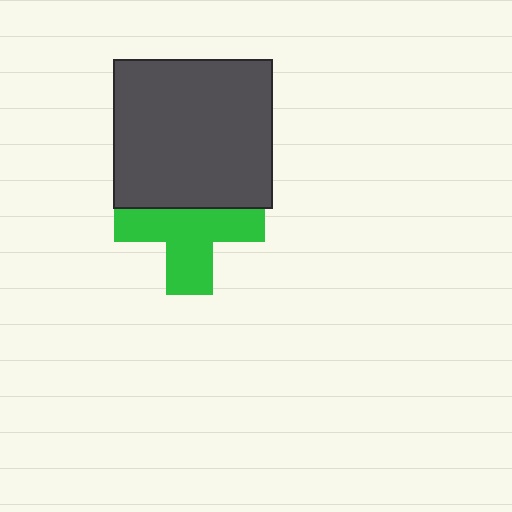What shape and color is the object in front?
The object in front is a dark gray rectangle.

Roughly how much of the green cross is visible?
About half of it is visible (roughly 62%).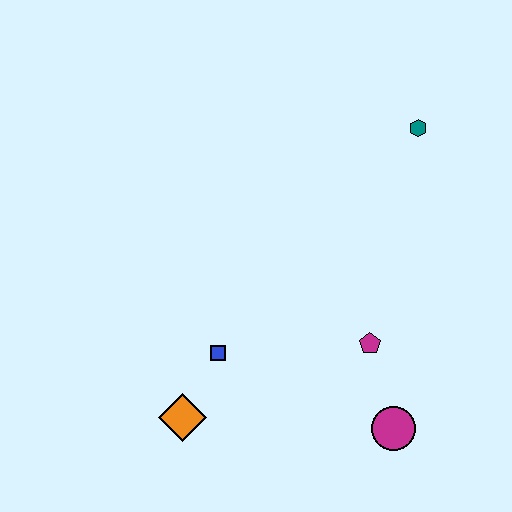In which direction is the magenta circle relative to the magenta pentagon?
The magenta circle is below the magenta pentagon.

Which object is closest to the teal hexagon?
The magenta pentagon is closest to the teal hexagon.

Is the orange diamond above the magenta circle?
Yes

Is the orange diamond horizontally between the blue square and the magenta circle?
No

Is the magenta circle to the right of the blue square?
Yes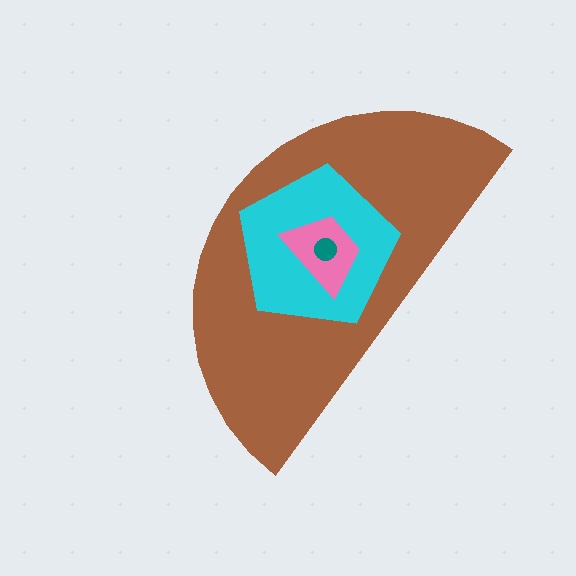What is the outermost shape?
The brown semicircle.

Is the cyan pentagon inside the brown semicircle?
Yes.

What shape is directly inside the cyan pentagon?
The pink trapezoid.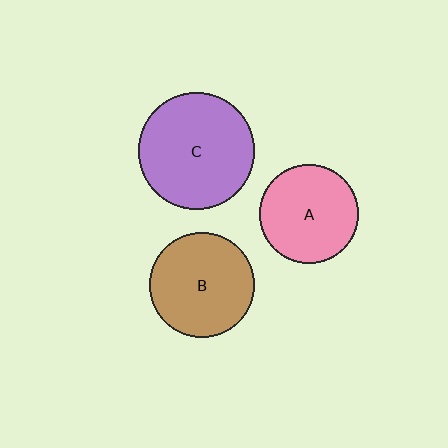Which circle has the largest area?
Circle C (purple).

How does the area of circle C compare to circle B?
Approximately 1.2 times.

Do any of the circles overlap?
No, none of the circles overlap.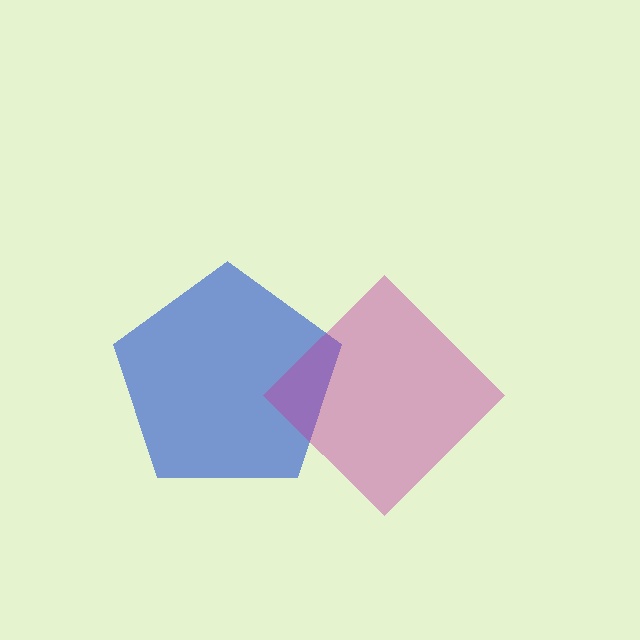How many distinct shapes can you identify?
There are 2 distinct shapes: a blue pentagon, a magenta diamond.